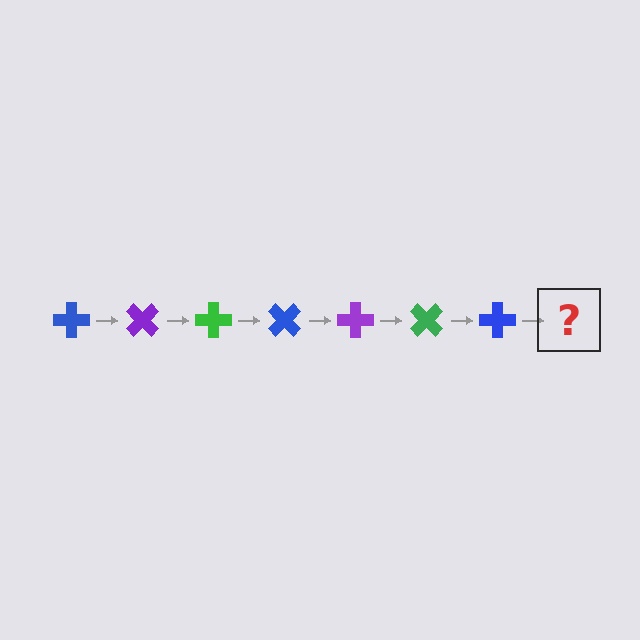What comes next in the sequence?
The next element should be a purple cross, rotated 315 degrees from the start.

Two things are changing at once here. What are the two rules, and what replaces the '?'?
The two rules are that it rotates 45 degrees each step and the color cycles through blue, purple, and green. The '?' should be a purple cross, rotated 315 degrees from the start.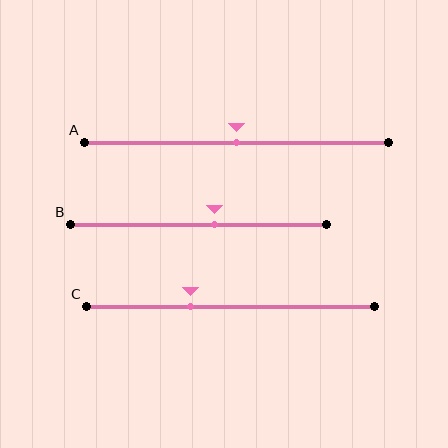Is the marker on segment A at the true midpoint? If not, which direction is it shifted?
Yes, the marker on segment A is at the true midpoint.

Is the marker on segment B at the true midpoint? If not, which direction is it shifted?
No, the marker on segment B is shifted to the right by about 6% of the segment length.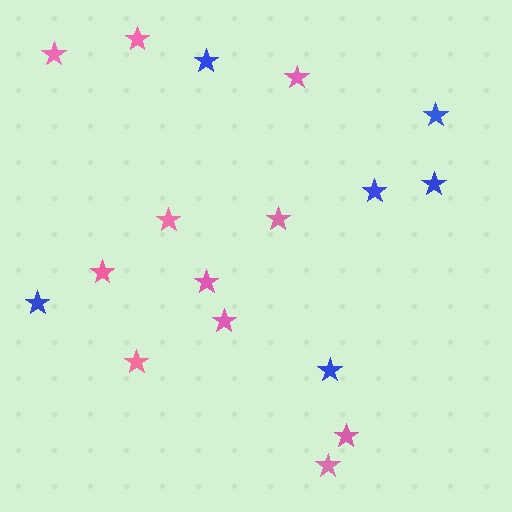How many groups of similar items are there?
There are 2 groups: one group of pink stars (11) and one group of blue stars (6).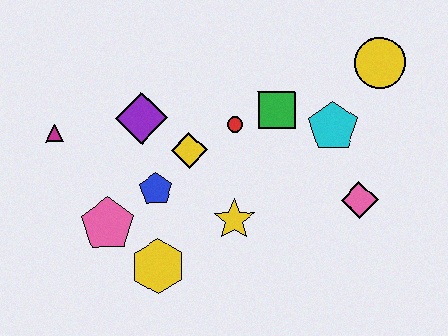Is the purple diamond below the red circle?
No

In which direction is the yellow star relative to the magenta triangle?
The yellow star is to the right of the magenta triangle.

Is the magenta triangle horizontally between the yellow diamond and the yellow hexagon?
No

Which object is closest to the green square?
The red circle is closest to the green square.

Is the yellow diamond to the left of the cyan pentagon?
Yes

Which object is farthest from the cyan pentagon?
The magenta triangle is farthest from the cyan pentagon.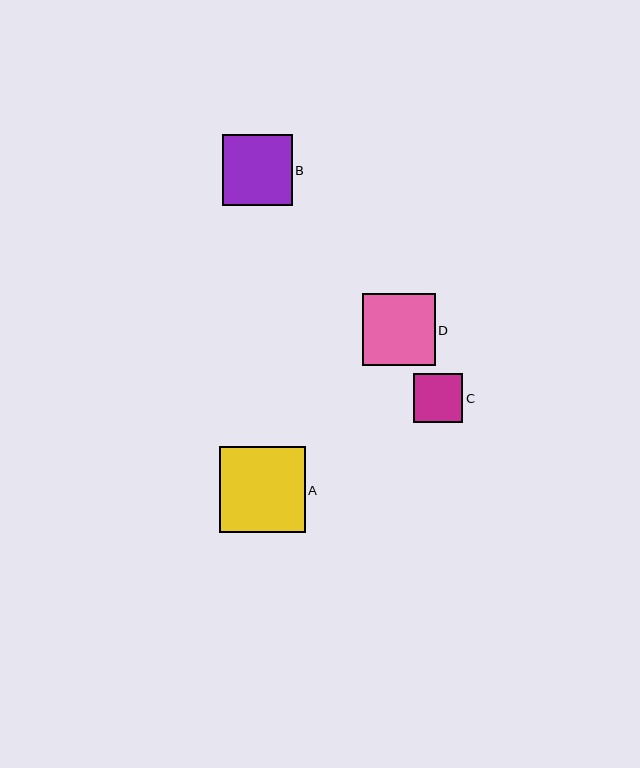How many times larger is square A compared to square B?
Square A is approximately 1.2 times the size of square B.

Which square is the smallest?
Square C is the smallest with a size of approximately 49 pixels.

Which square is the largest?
Square A is the largest with a size of approximately 86 pixels.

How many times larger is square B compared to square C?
Square B is approximately 1.4 times the size of square C.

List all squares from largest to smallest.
From largest to smallest: A, D, B, C.